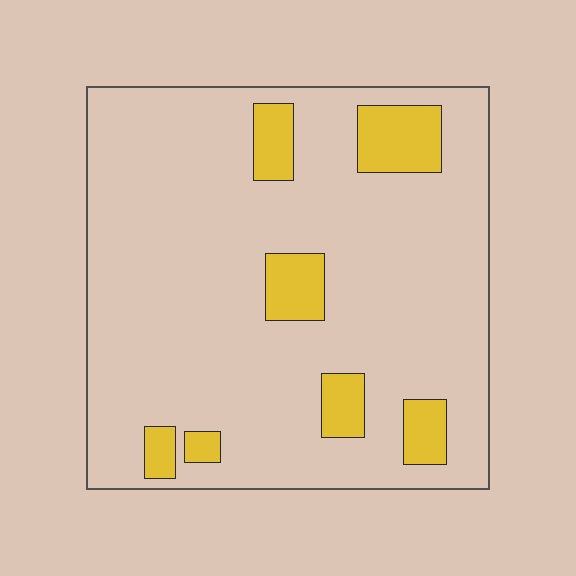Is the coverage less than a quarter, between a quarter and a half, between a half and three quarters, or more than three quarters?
Less than a quarter.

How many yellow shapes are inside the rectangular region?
7.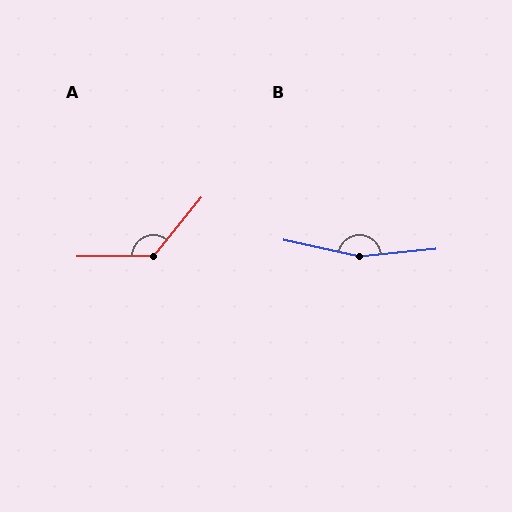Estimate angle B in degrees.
Approximately 162 degrees.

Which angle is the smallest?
A, at approximately 129 degrees.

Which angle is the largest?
B, at approximately 162 degrees.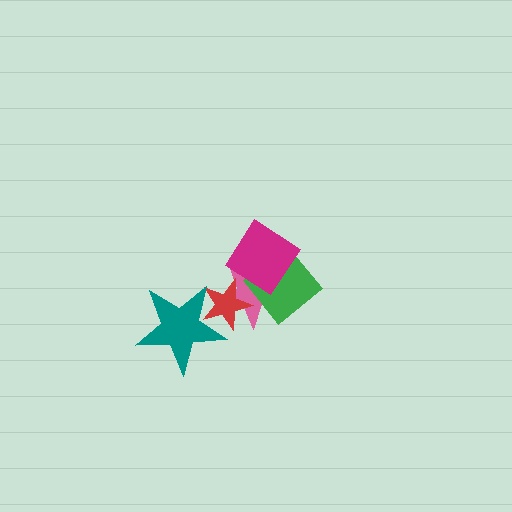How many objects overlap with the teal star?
1 object overlaps with the teal star.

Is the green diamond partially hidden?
Yes, it is partially covered by another shape.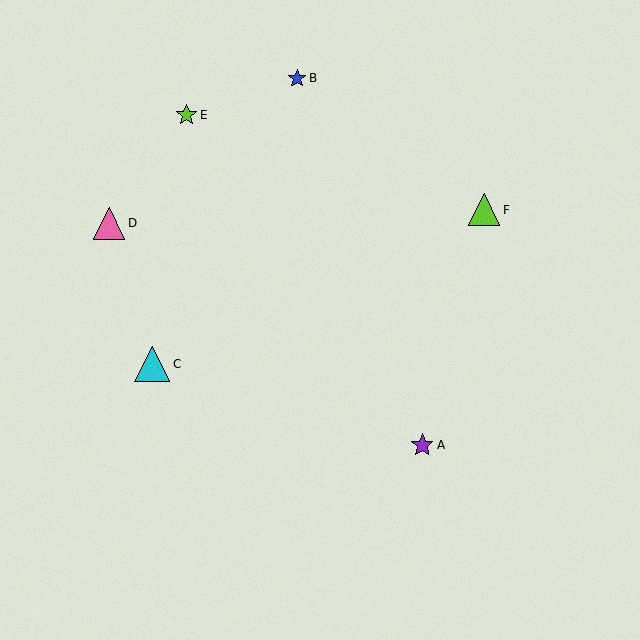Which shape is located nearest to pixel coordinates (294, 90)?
The blue star (labeled B) at (297, 78) is nearest to that location.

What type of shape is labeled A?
Shape A is a purple star.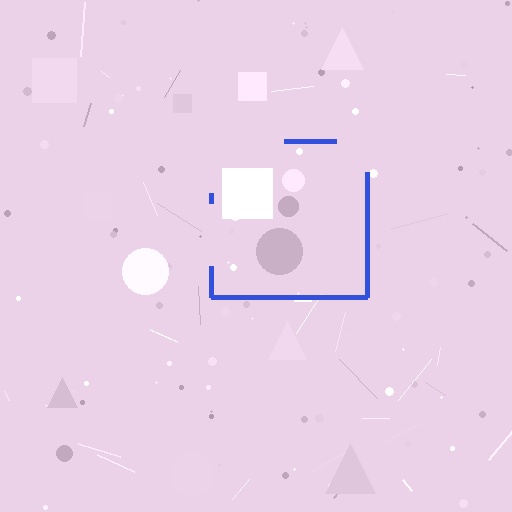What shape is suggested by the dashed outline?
The dashed outline suggests a square.